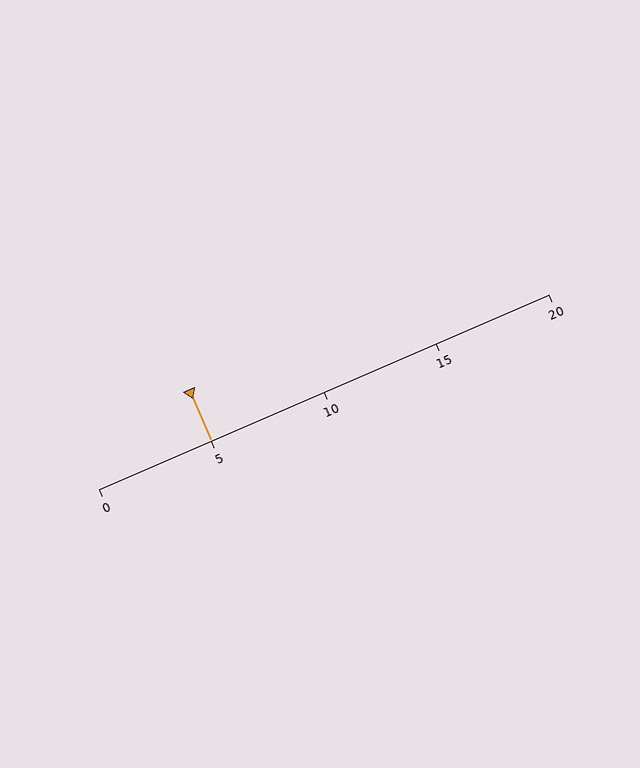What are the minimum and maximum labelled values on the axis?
The axis runs from 0 to 20.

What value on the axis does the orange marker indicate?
The marker indicates approximately 5.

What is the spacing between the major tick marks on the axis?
The major ticks are spaced 5 apart.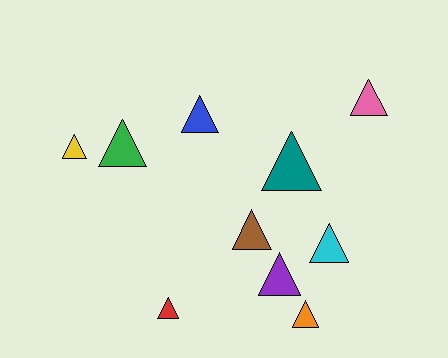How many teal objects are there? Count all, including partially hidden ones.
There is 1 teal object.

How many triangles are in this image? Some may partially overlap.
There are 10 triangles.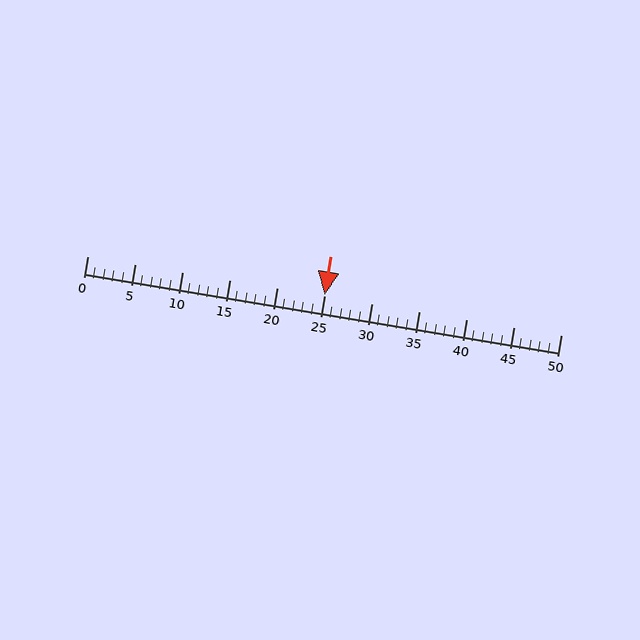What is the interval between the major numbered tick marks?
The major tick marks are spaced 5 units apart.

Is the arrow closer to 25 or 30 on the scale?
The arrow is closer to 25.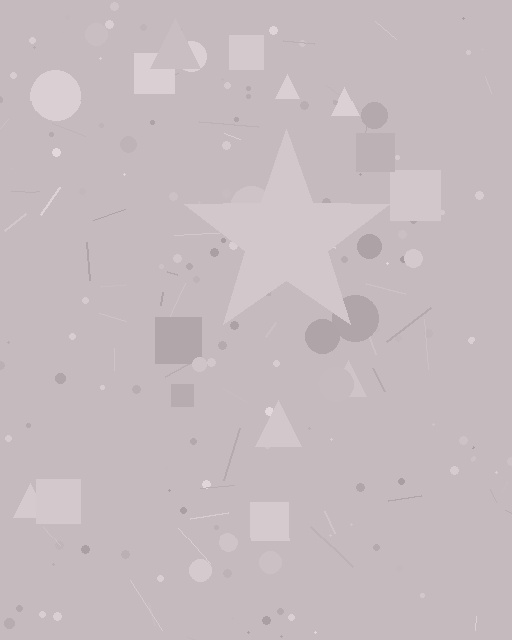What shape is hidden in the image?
A star is hidden in the image.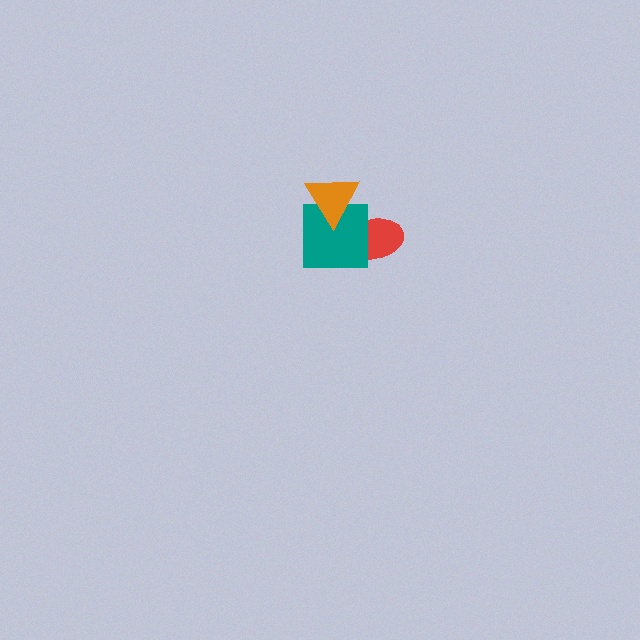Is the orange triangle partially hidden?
No, no other shape covers it.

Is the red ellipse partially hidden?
Yes, it is partially covered by another shape.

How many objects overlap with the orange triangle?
1 object overlaps with the orange triangle.